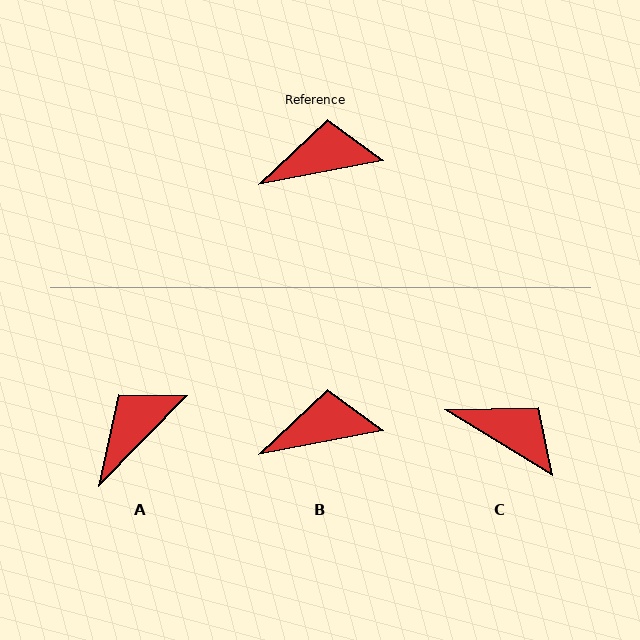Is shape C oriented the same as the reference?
No, it is off by about 42 degrees.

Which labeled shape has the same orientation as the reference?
B.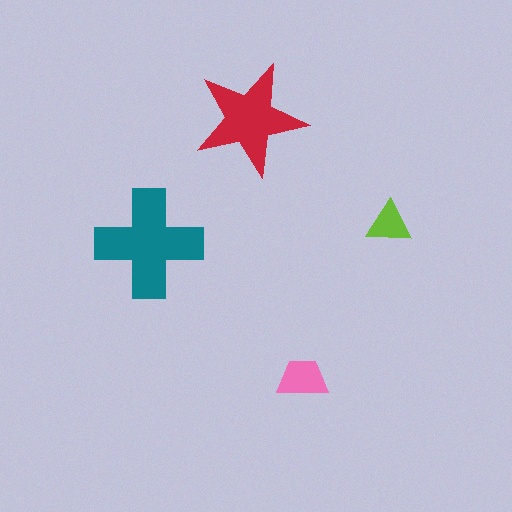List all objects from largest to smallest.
The teal cross, the red star, the pink trapezoid, the lime triangle.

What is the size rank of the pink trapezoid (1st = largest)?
3rd.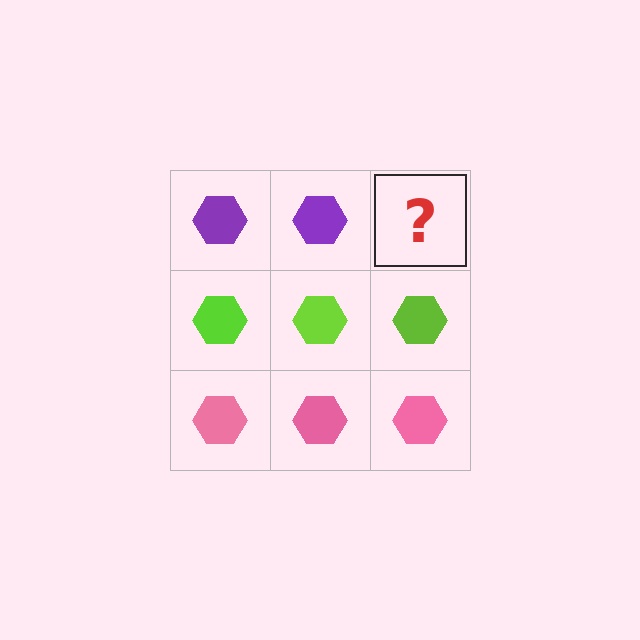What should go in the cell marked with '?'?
The missing cell should contain a purple hexagon.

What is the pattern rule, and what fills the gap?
The rule is that each row has a consistent color. The gap should be filled with a purple hexagon.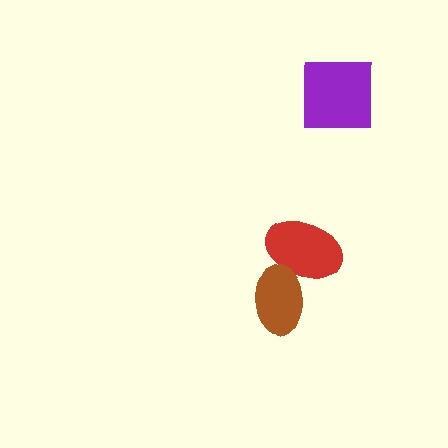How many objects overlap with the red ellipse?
1 object overlaps with the red ellipse.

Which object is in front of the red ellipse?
The brown ellipse is in front of the red ellipse.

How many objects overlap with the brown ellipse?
1 object overlaps with the brown ellipse.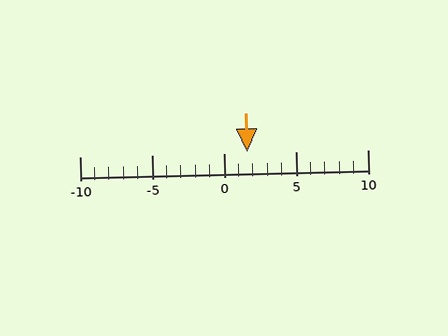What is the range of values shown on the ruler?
The ruler shows values from -10 to 10.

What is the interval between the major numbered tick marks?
The major tick marks are spaced 5 units apart.